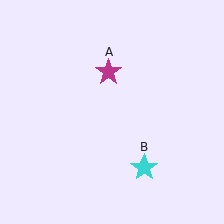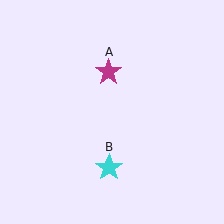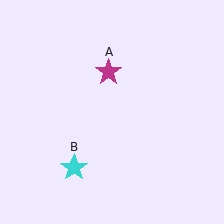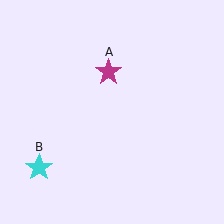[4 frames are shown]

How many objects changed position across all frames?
1 object changed position: cyan star (object B).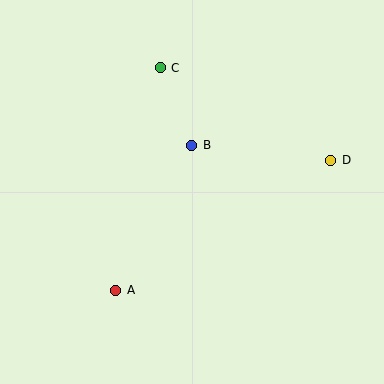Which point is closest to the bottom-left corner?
Point A is closest to the bottom-left corner.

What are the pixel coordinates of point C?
Point C is at (160, 68).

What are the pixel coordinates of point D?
Point D is at (331, 160).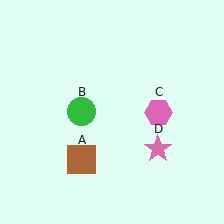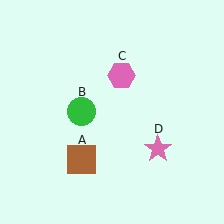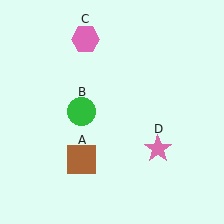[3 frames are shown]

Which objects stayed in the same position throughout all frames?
Brown square (object A) and green circle (object B) and pink star (object D) remained stationary.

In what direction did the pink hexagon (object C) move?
The pink hexagon (object C) moved up and to the left.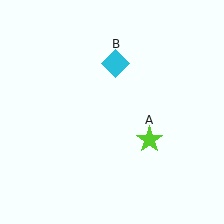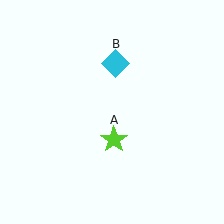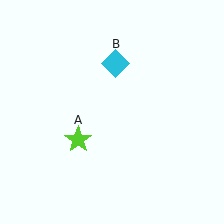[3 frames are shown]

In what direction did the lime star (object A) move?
The lime star (object A) moved left.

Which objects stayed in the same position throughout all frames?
Cyan diamond (object B) remained stationary.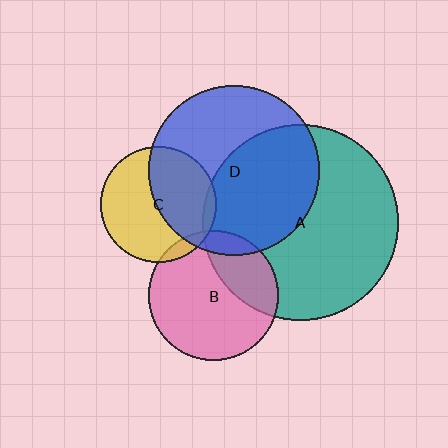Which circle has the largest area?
Circle A (teal).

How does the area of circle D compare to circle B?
Approximately 1.7 times.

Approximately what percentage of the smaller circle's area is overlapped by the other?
Approximately 30%.